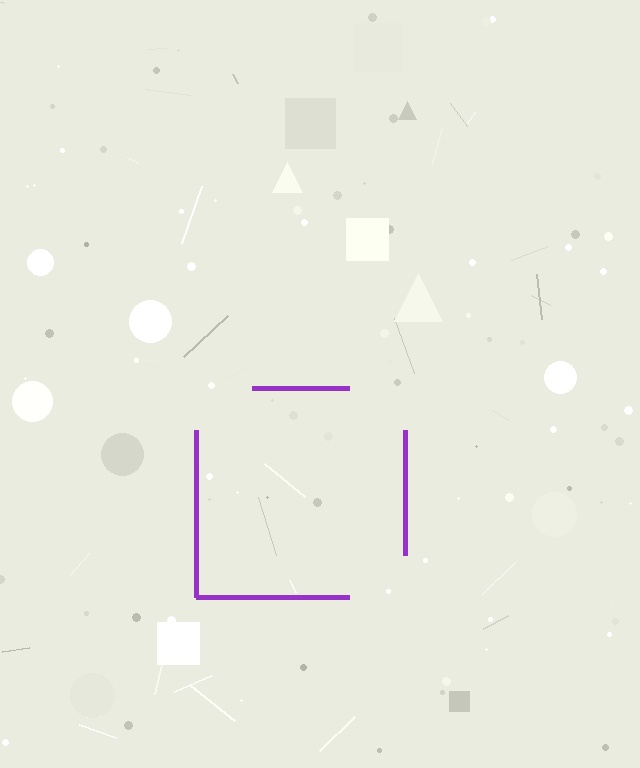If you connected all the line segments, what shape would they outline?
They would outline a square.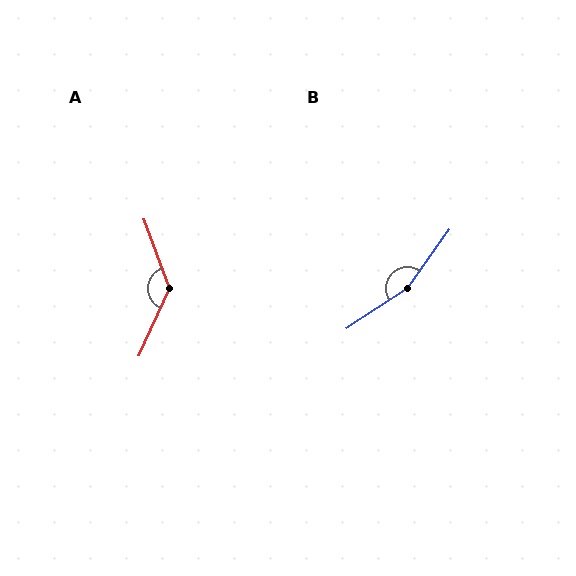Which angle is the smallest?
A, at approximately 136 degrees.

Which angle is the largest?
B, at approximately 159 degrees.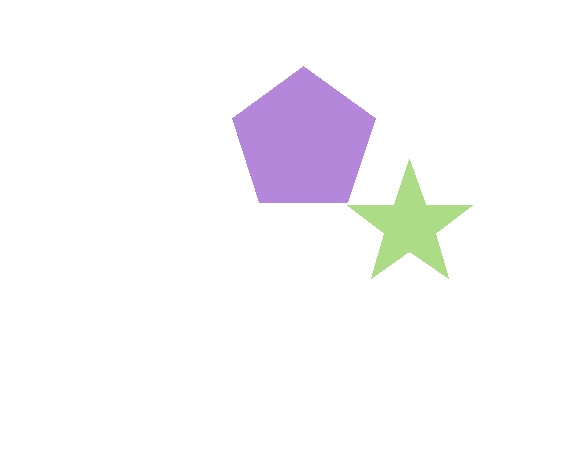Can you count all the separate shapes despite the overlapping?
Yes, there are 2 separate shapes.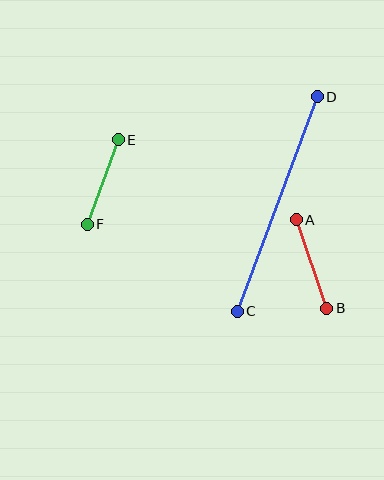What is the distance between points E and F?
The distance is approximately 90 pixels.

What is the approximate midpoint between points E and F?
The midpoint is at approximately (103, 182) pixels.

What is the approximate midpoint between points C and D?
The midpoint is at approximately (277, 204) pixels.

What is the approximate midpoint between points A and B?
The midpoint is at approximately (312, 264) pixels.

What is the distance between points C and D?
The distance is approximately 229 pixels.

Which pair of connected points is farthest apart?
Points C and D are farthest apart.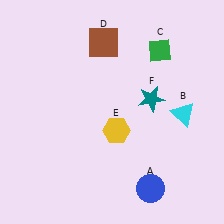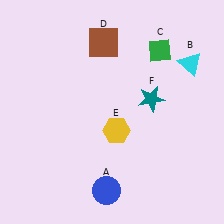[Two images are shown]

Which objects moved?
The objects that moved are: the blue circle (A), the cyan triangle (B).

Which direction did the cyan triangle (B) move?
The cyan triangle (B) moved up.